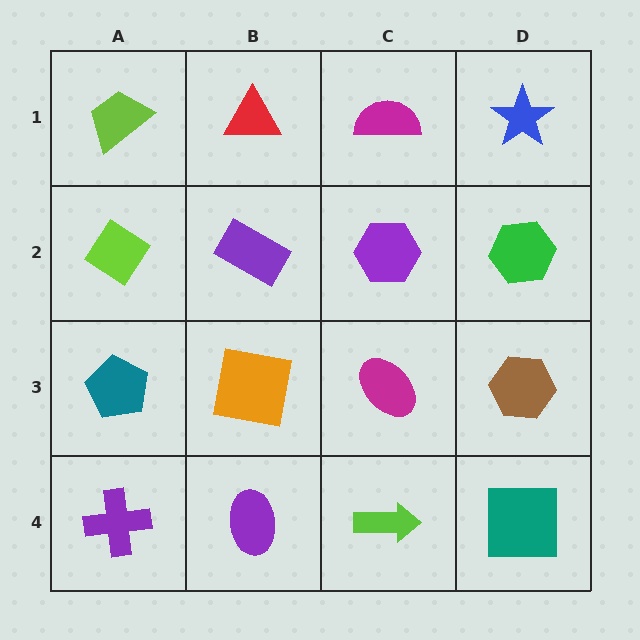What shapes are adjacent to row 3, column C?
A purple hexagon (row 2, column C), a lime arrow (row 4, column C), an orange square (row 3, column B), a brown hexagon (row 3, column D).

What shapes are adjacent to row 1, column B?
A purple rectangle (row 2, column B), a lime trapezoid (row 1, column A), a magenta semicircle (row 1, column C).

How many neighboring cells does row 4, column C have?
3.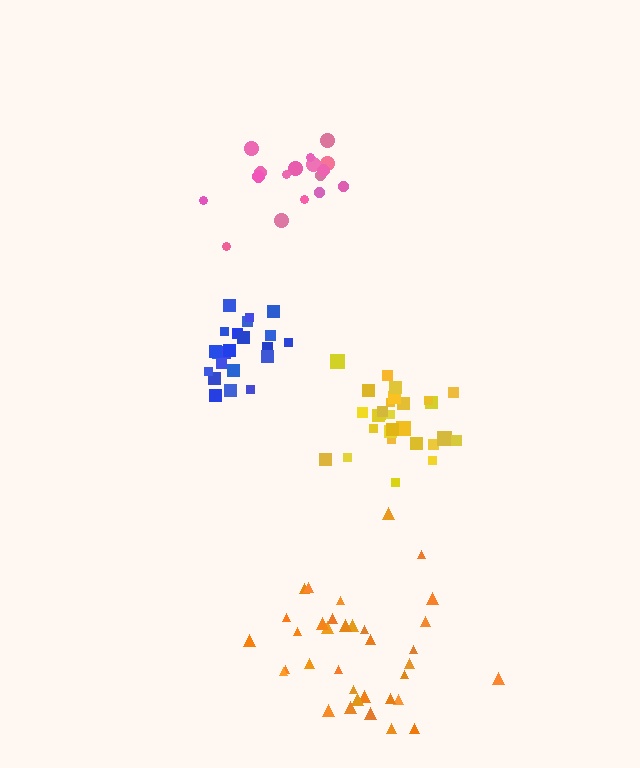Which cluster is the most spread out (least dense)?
Pink.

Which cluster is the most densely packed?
Blue.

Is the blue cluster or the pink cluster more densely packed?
Blue.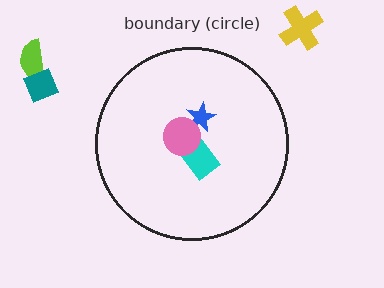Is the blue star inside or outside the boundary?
Inside.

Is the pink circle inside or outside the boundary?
Inside.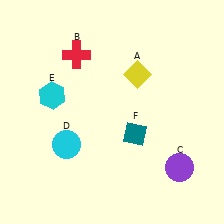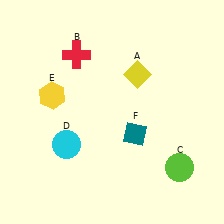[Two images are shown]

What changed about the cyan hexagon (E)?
In Image 1, E is cyan. In Image 2, it changed to yellow.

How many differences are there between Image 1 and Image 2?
There are 2 differences between the two images.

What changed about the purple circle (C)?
In Image 1, C is purple. In Image 2, it changed to lime.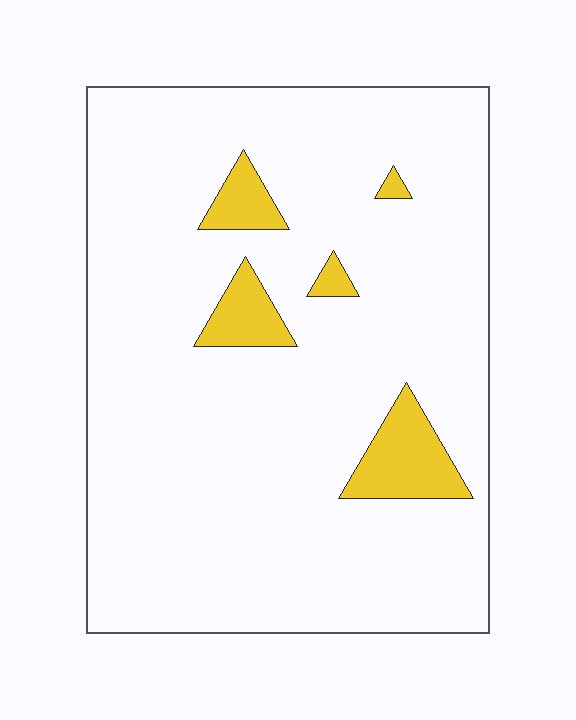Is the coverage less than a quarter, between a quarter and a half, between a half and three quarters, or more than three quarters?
Less than a quarter.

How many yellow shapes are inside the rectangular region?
5.